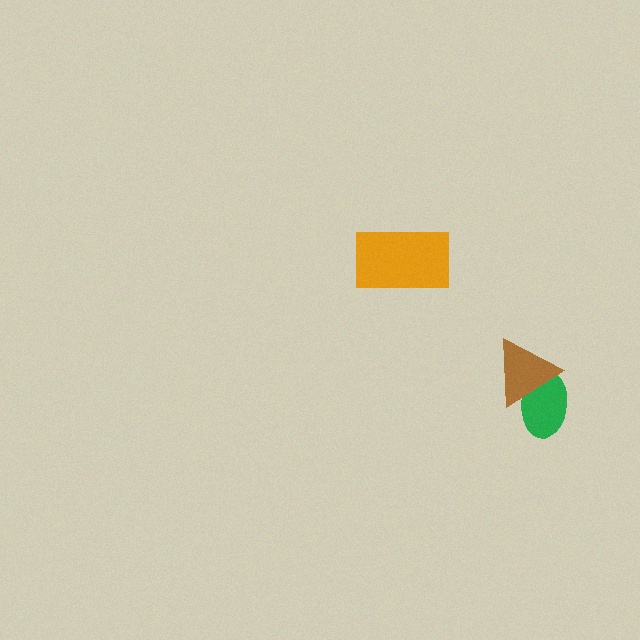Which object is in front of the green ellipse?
The brown triangle is in front of the green ellipse.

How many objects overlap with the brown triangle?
1 object overlaps with the brown triangle.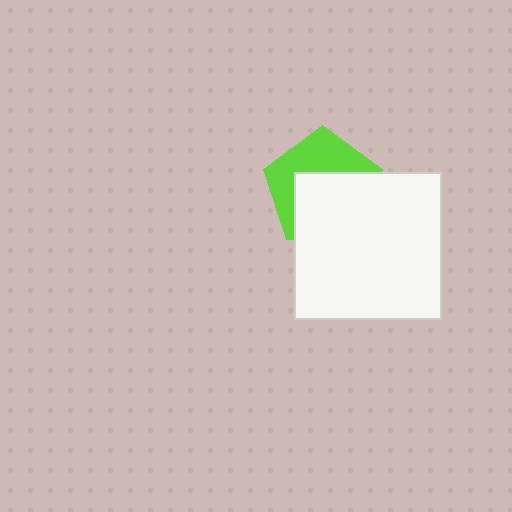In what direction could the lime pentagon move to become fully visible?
The lime pentagon could move up. That would shift it out from behind the white square entirely.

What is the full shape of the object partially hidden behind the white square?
The partially hidden object is a lime pentagon.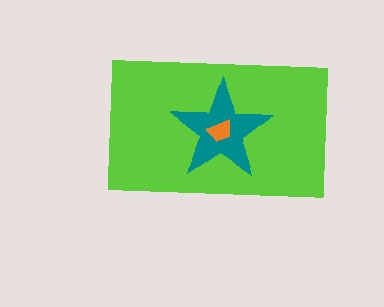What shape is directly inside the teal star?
The orange trapezoid.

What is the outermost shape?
The lime rectangle.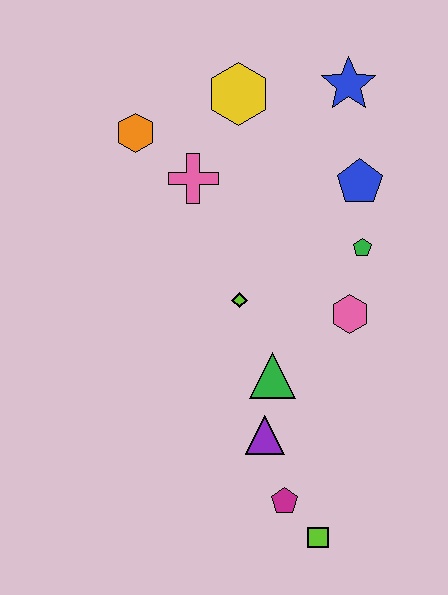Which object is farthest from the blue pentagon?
The lime square is farthest from the blue pentagon.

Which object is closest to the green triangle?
The purple triangle is closest to the green triangle.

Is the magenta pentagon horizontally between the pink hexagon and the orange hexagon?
Yes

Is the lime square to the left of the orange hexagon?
No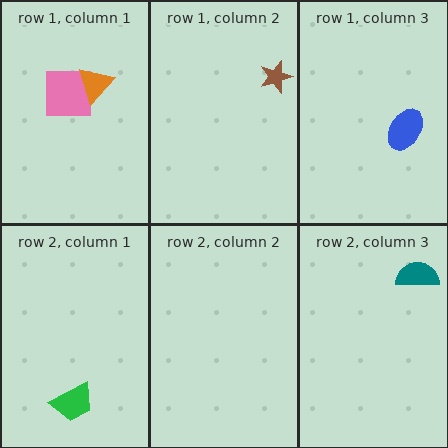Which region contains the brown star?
The row 1, column 2 region.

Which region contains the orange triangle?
The row 1, column 1 region.